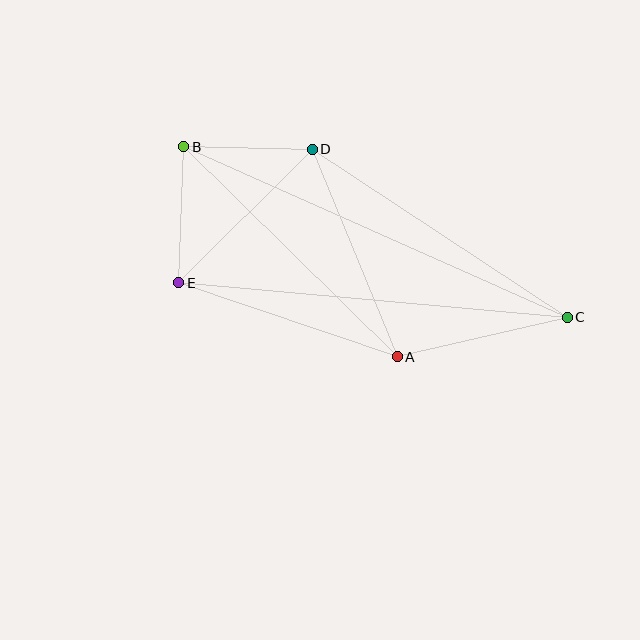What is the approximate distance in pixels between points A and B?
The distance between A and B is approximately 299 pixels.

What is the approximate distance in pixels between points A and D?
The distance between A and D is approximately 224 pixels.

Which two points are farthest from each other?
Points B and C are farthest from each other.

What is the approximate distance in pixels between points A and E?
The distance between A and E is approximately 231 pixels.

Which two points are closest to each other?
Points B and D are closest to each other.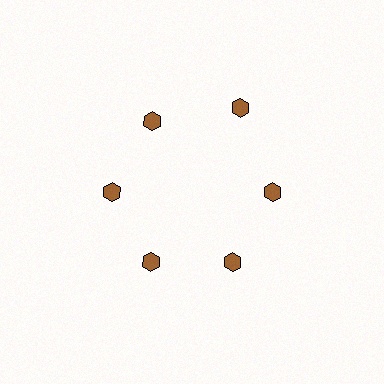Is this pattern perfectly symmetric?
No. The 6 brown hexagons are arranged in a ring, but one element near the 1 o'clock position is pushed outward from the center, breaking the 6-fold rotational symmetry.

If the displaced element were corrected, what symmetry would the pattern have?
It would have 6-fold rotational symmetry — the pattern would map onto itself every 60 degrees.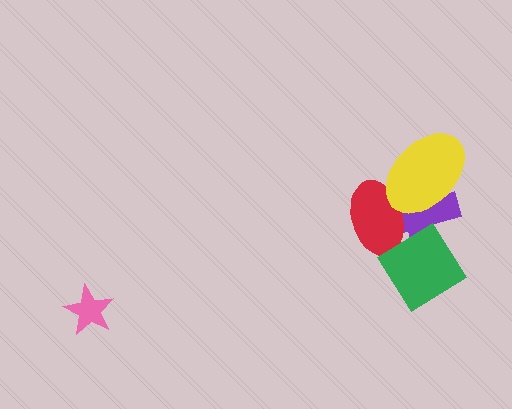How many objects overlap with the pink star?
0 objects overlap with the pink star.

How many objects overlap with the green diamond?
2 objects overlap with the green diamond.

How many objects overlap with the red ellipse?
3 objects overlap with the red ellipse.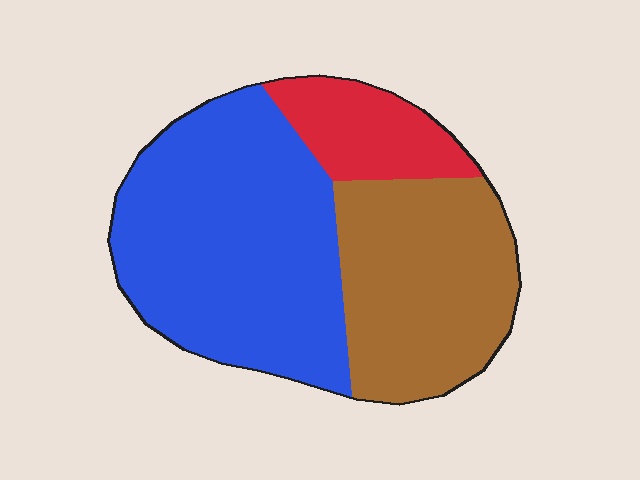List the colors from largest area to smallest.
From largest to smallest: blue, brown, red.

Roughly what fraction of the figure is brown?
Brown takes up about one third (1/3) of the figure.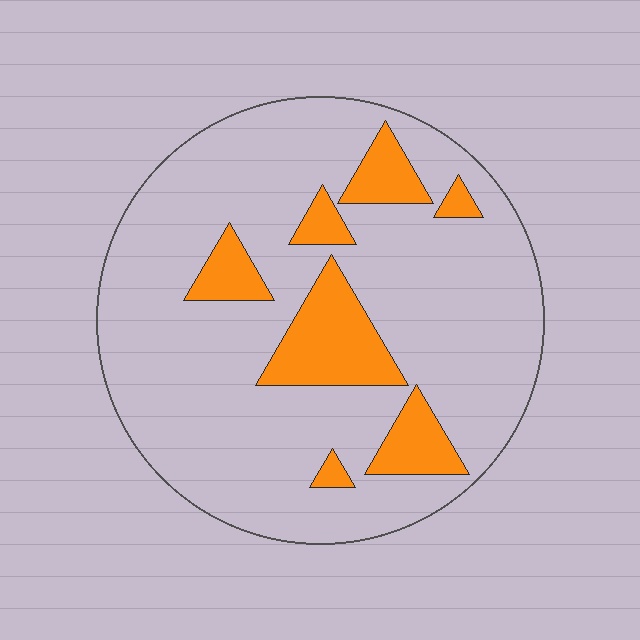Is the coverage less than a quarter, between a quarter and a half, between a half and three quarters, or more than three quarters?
Less than a quarter.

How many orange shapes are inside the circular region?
7.